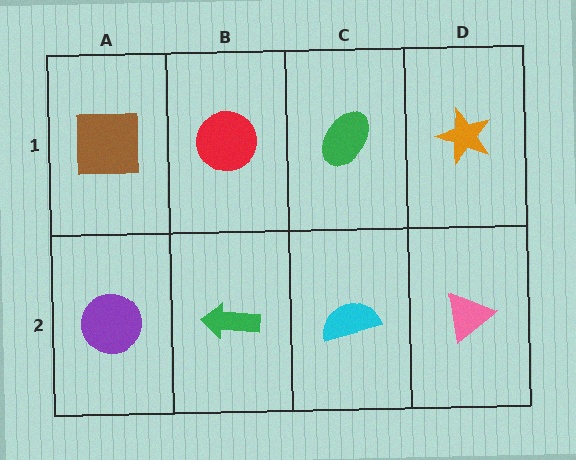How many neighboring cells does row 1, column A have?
2.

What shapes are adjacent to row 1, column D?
A pink triangle (row 2, column D), a green ellipse (row 1, column C).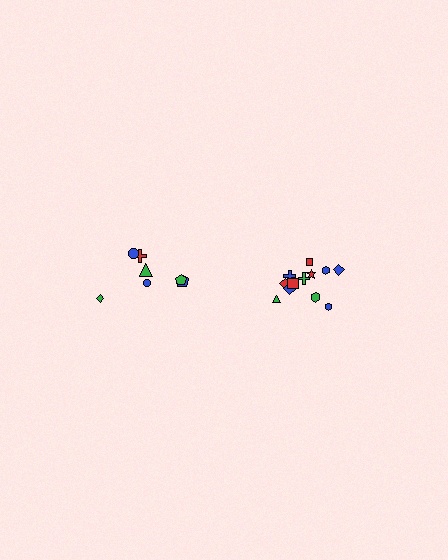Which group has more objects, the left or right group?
The right group.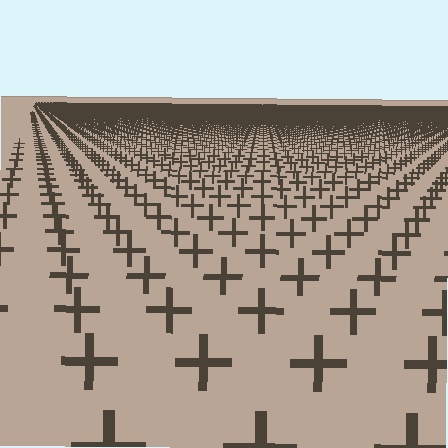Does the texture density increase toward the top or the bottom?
Density increases toward the top.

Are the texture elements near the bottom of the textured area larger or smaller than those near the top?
Larger. Near the bottom, elements are closer to the viewer and appear at a bigger on-screen size.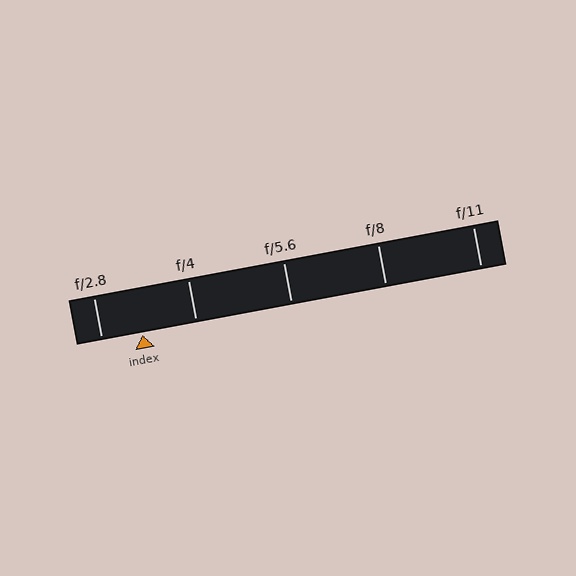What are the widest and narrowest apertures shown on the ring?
The widest aperture shown is f/2.8 and the narrowest is f/11.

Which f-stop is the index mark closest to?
The index mark is closest to f/2.8.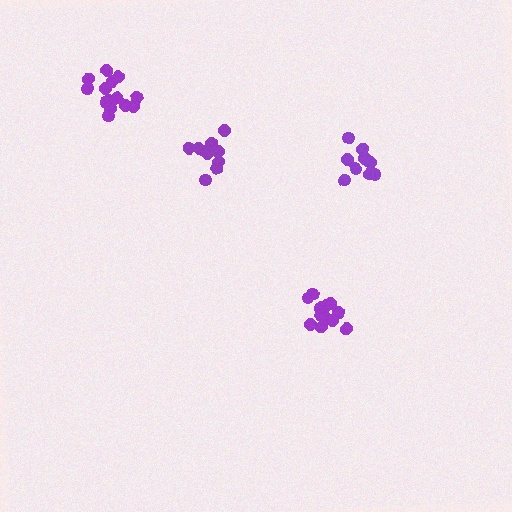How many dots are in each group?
Group 1: 9 dots, Group 2: 12 dots, Group 3: 10 dots, Group 4: 14 dots (45 total).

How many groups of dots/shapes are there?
There are 4 groups.